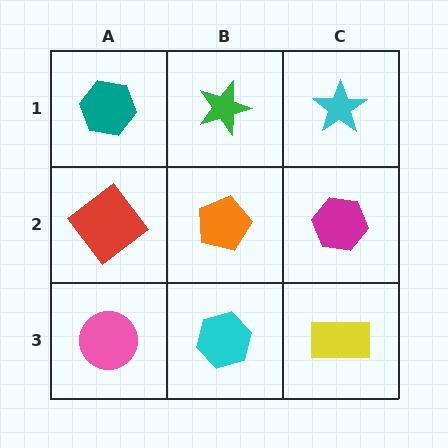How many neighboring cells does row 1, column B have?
3.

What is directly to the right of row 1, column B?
A cyan star.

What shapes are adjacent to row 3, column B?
An orange pentagon (row 2, column B), a pink circle (row 3, column A), a yellow rectangle (row 3, column C).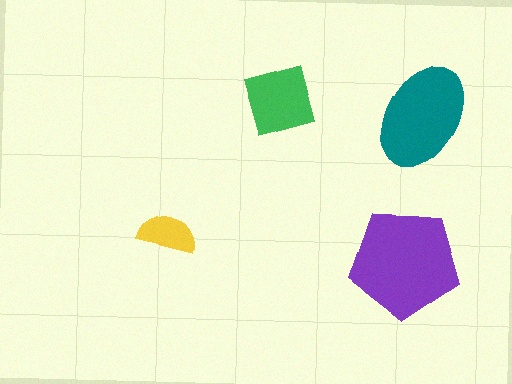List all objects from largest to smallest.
The purple pentagon, the teal ellipse, the green diamond, the yellow semicircle.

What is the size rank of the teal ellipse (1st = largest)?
2nd.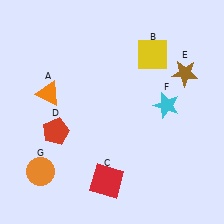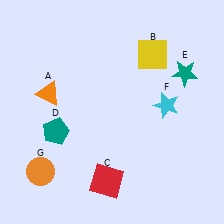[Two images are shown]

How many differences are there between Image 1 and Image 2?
There are 2 differences between the two images.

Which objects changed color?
D changed from red to teal. E changed from brown to teal.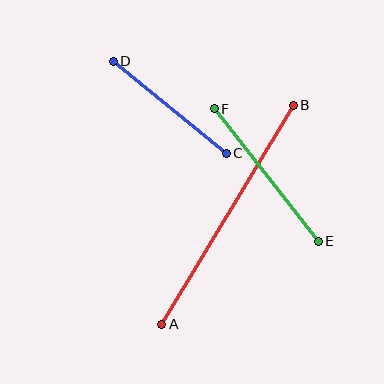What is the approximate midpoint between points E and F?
The midpoint is at approximately (266, 175) pixels.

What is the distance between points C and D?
The distance is approximately 145 pixels.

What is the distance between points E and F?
The distance is approximately 168 pixels.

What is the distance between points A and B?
The distance is approximately 256 pixels.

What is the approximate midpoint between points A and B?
The midpoint is at approximately (228, 215) pixels.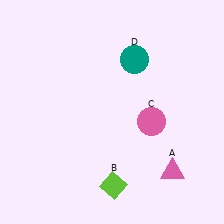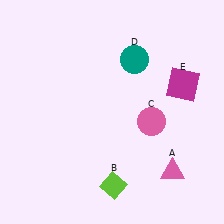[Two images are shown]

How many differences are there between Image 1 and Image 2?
There is 1 difference between the two images.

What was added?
A magenta square (E) was added in Image 2.